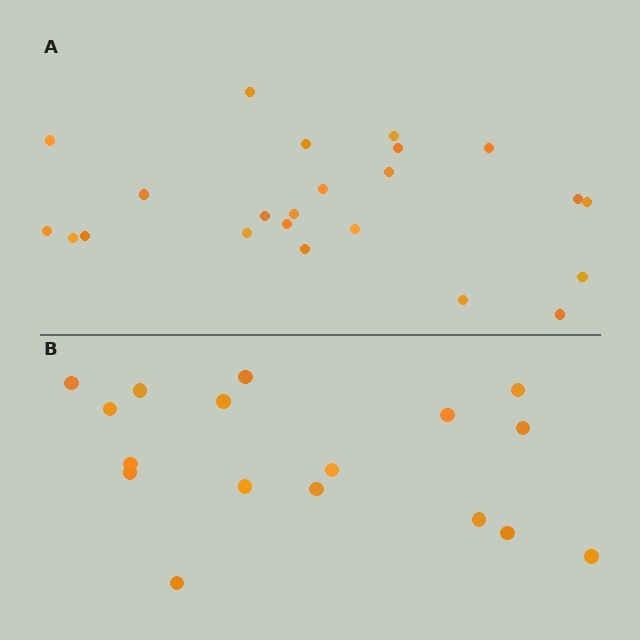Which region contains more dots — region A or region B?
Region A (the top region) has more dots.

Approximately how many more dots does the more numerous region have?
Region A has about 6 more dots than region B.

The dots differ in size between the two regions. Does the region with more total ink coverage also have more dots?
No. Region B has more total ink coverage because its dots are larger, but region A actually contains more individual dots. Total area can be misleading — the number of items is what matters here.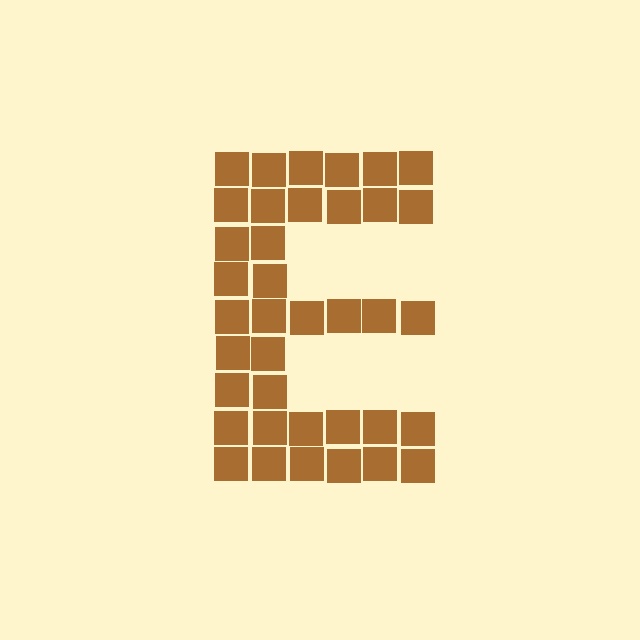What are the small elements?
The small elements are squares.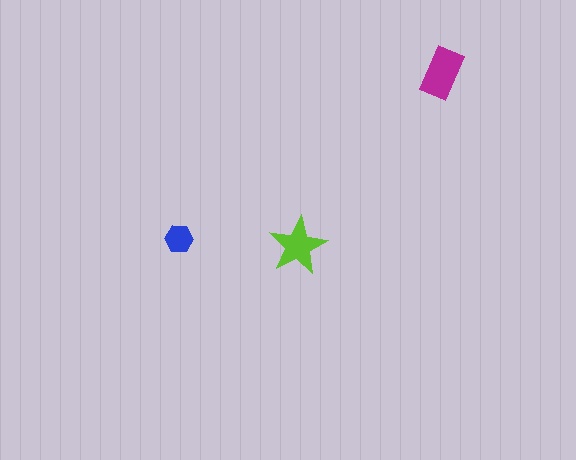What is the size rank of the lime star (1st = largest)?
2nd.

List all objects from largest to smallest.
The magenta rectangle, the lime star, the blue hexagon.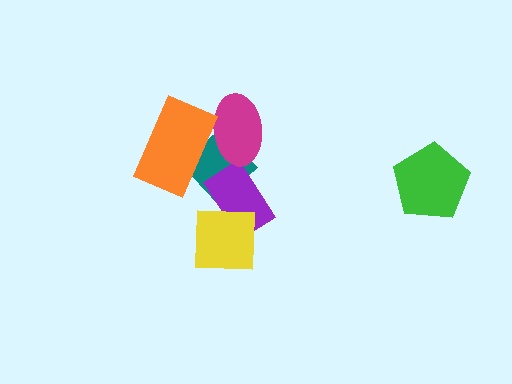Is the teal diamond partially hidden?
Yes, it is partially covered by another shape.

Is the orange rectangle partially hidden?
No, no other shape covers it.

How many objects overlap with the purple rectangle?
2 objects overlap with the purple rectangle.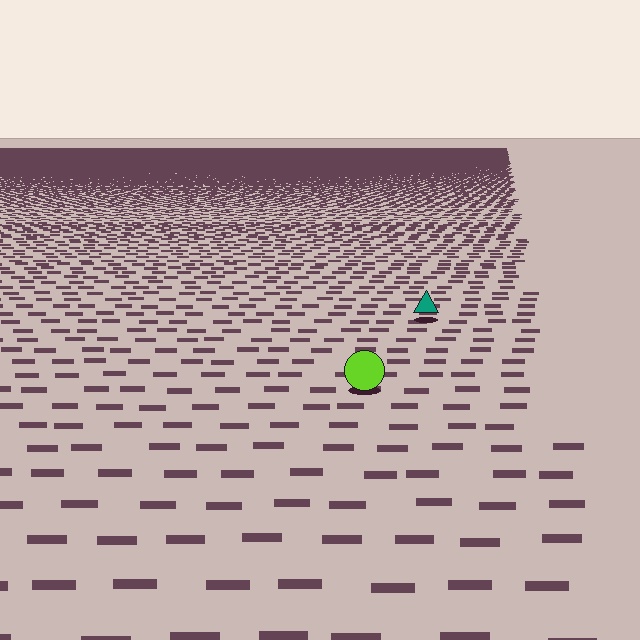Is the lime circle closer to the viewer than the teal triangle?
Yes. The lime circle is closer — you can tell from the texture gradient: the ground texture is coarser near it.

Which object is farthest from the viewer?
The teal triangle is farthest from the viewer. It appears smaller and the ground texture around it is denser.